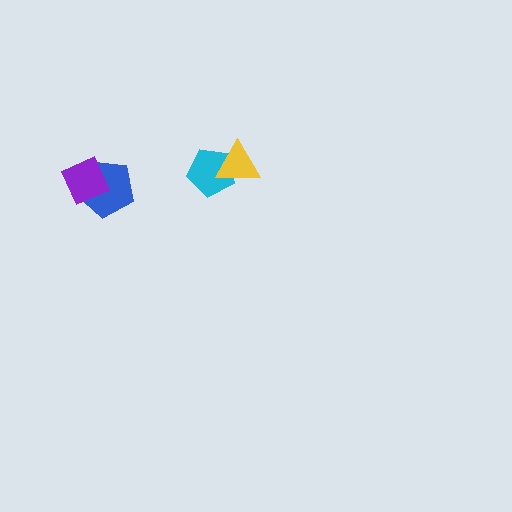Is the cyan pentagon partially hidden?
Yes, it is partially covered by another shape.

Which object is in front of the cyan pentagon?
The yellow triangle is in front of the cyan pentagon.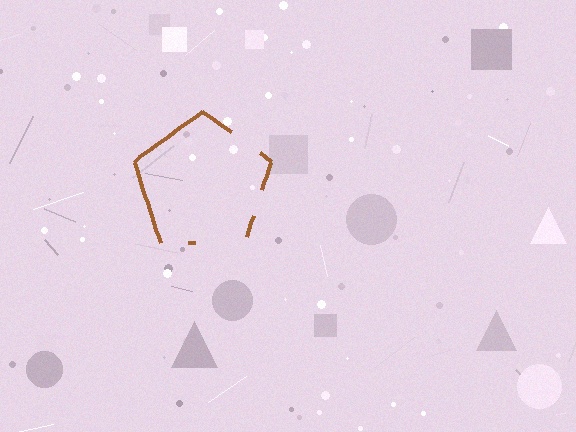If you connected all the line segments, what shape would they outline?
They would outline a pentagon.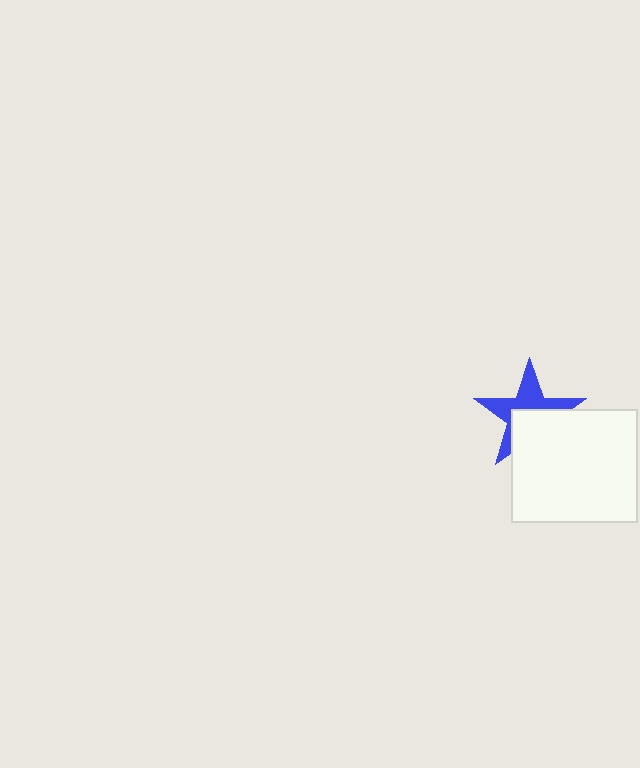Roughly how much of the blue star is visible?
About half of it is visible (roughly 54%).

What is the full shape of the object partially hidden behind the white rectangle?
The partially hidden object is a blue star.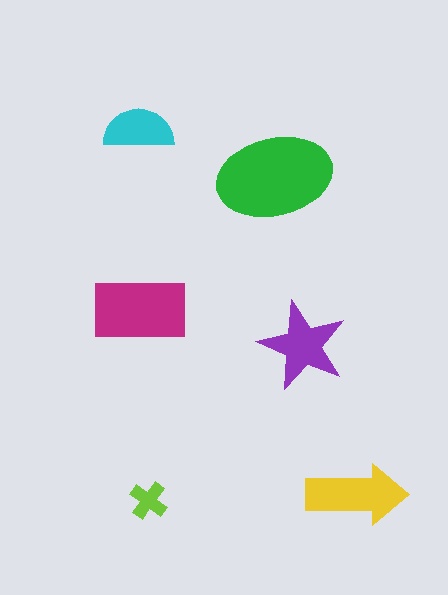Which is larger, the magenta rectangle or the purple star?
The magenta rectangle.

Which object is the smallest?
The lime cross.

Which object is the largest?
The green ellipse.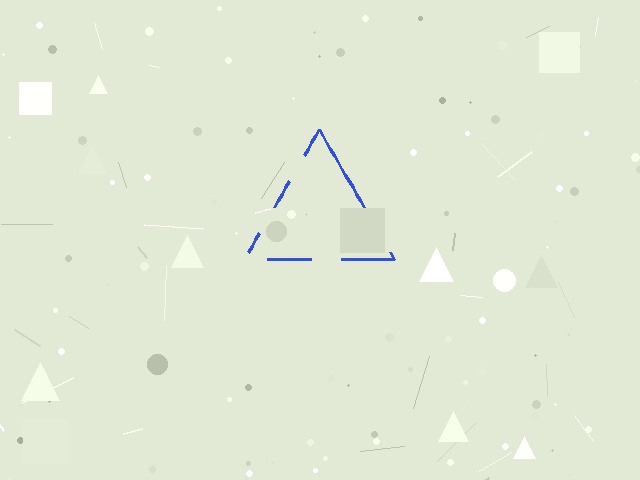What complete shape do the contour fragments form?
The contour fragments form a triangle.